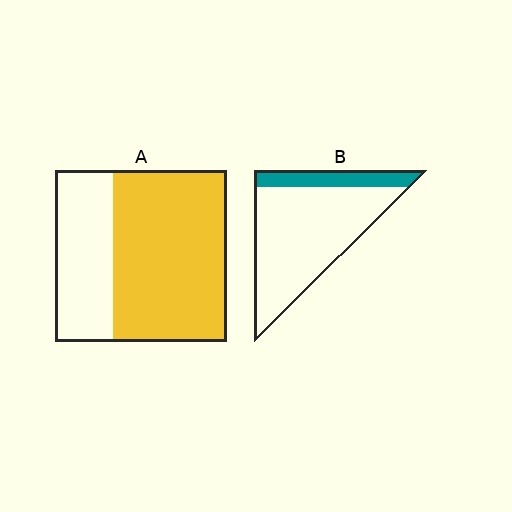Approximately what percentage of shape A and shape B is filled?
A is approximately 65% and B is approximately 20%.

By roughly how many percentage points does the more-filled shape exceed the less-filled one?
By roughly 50 percentage points (A over B).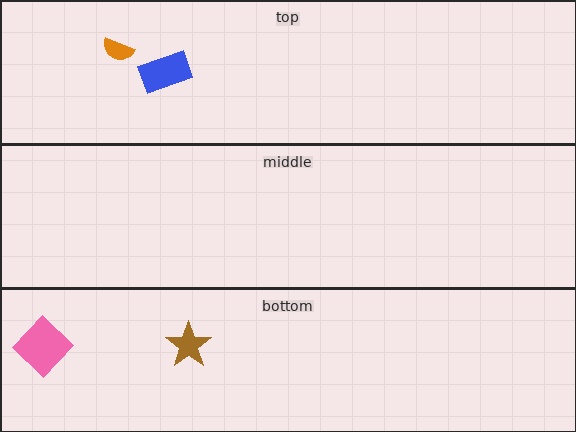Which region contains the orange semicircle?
The top region.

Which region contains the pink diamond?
The bottom region.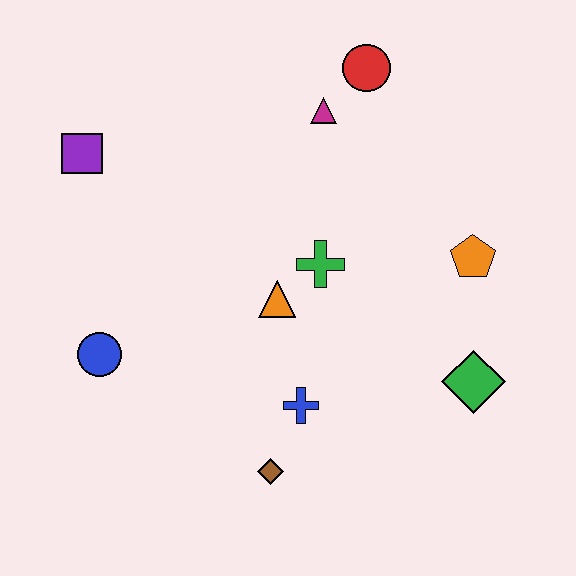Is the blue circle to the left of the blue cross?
Yes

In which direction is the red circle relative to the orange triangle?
The red circle is above the orange triangle.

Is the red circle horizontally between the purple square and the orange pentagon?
Yes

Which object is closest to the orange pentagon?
The green diamond is closest to the orange pentagon.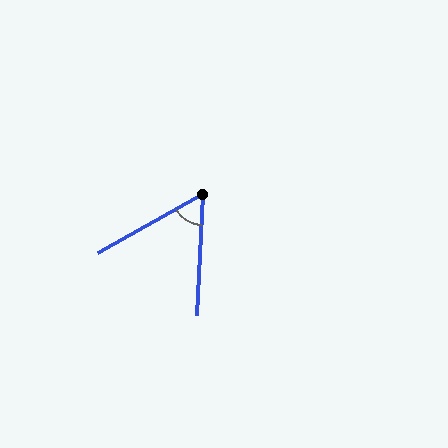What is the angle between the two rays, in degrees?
Approximately 58 degrees.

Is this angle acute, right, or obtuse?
It is acute.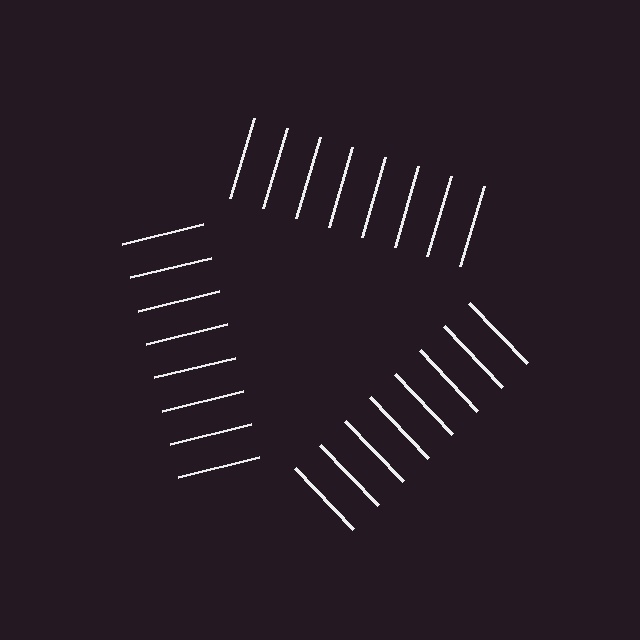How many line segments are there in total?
24 — 8 along each of the 3 edges.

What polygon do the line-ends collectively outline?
An illusory triangle — the line segments terminate on its edges but no continuous stroke is drawn.